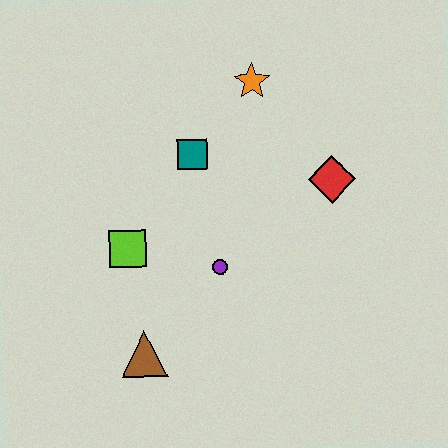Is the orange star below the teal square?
No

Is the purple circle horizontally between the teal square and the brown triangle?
No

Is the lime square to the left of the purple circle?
Yes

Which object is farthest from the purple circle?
The orange star is farthest from the purple circle.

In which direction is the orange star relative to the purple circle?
The orange star is above the purple circle.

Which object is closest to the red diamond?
The orange star is closest to the red diamond.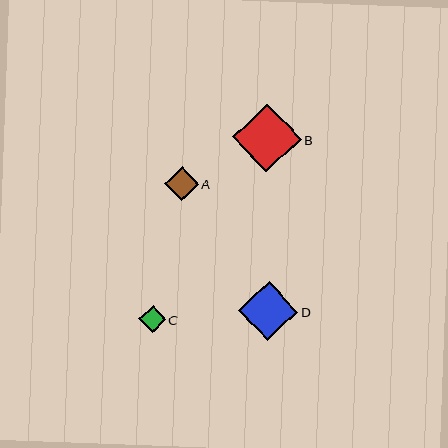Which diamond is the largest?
Diamond B is the largest with a size of approximately 68 pixels.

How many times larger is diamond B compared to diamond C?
Diamond B is approximately 2.6 times the size of diamond C.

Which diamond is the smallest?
Diamond C is the smallest with a size of approximately 26 pixels.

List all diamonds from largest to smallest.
From largest to smallest: B, D, A, C.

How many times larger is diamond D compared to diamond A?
Diamond D is approximately 1.7 times the size of diamond A.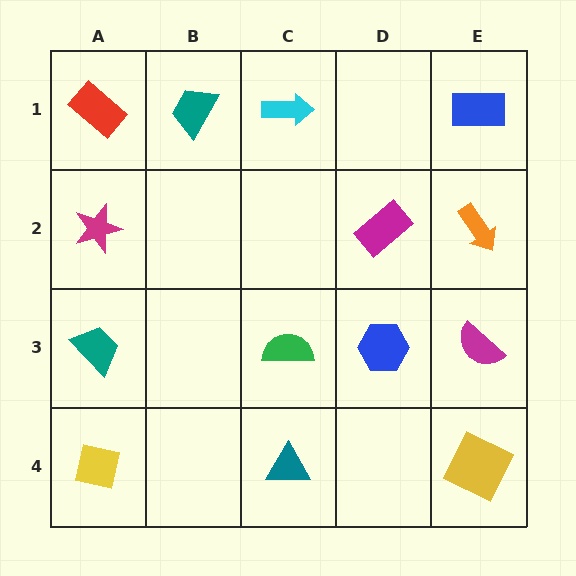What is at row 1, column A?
A red rectangle.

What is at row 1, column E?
A blue rectangle.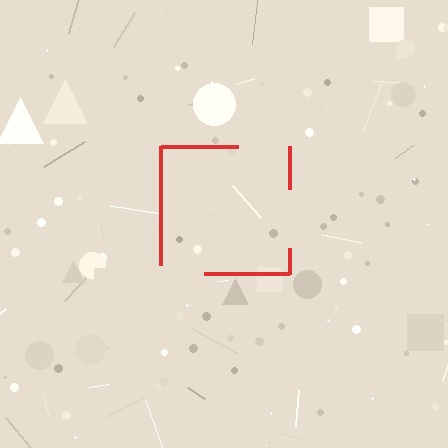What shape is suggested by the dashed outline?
The dashed outline suggests a square.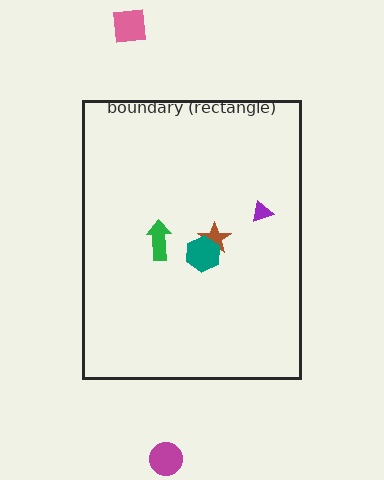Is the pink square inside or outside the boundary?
Outside.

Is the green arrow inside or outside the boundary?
Inside.